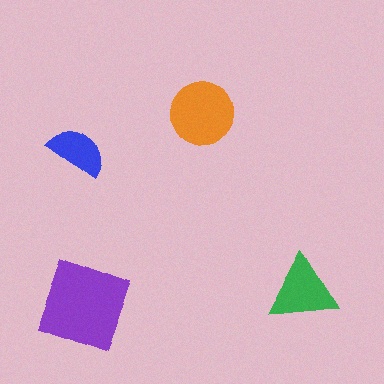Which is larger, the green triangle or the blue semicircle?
The green triangle.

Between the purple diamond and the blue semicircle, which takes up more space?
The purple diamond.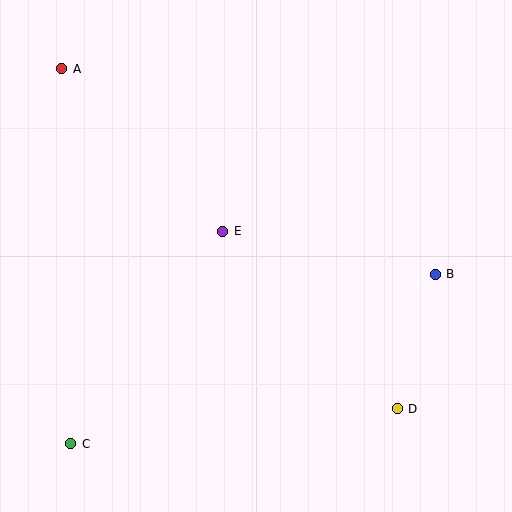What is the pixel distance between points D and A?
The distance between D and A is 478 pixels.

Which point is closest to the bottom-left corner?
Point C is closest to the bottom-left corner.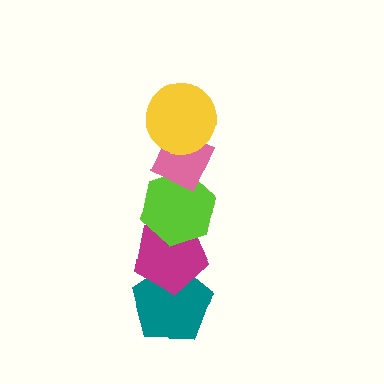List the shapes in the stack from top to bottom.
From top to bottom: the yellow circle, the pink diamond, the lime hexagon, the magenta pentagon, the teal pentagon.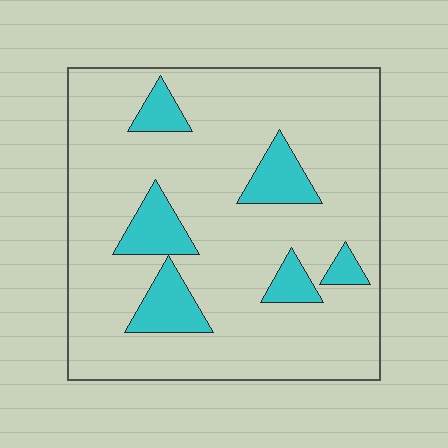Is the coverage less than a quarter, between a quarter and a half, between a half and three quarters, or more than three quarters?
Less than a quarter.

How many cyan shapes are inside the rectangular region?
6.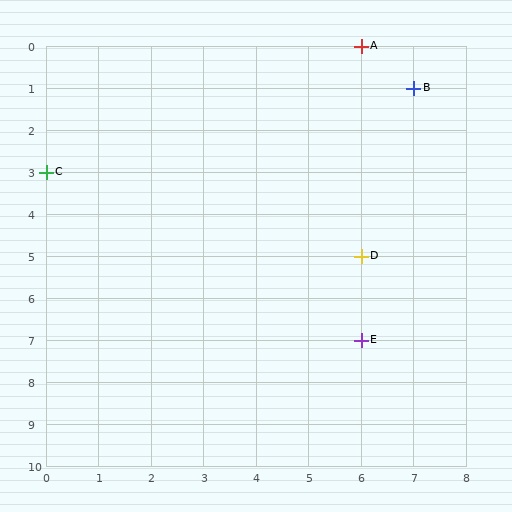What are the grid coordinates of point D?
Point D is at grid coordinates (6, 5).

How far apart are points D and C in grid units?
Points D and C are 6 columns and 2 rows apart (about 6.3 grid units diagonally).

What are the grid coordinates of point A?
Point A is at grid coordinates (6, 0).